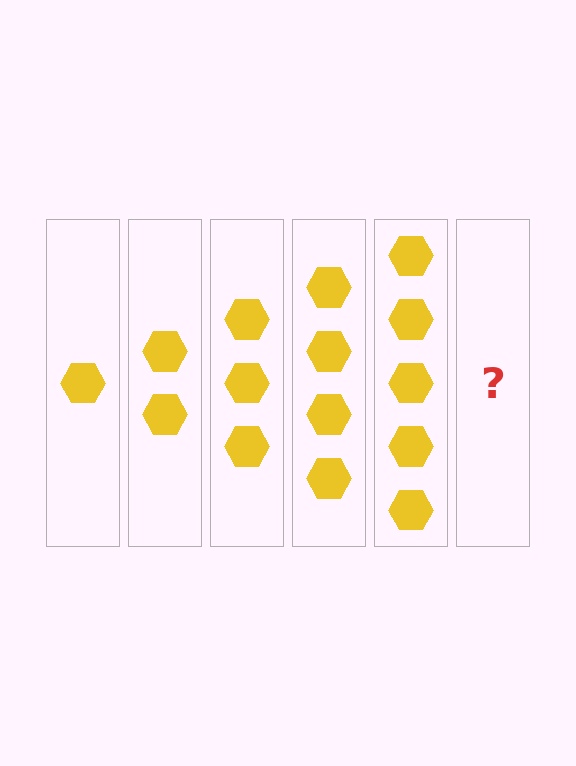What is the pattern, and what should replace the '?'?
The pattern is that each step adds one more hexagon. The '?' should be 6 hexagons.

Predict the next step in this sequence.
The next step is 6 hexagons.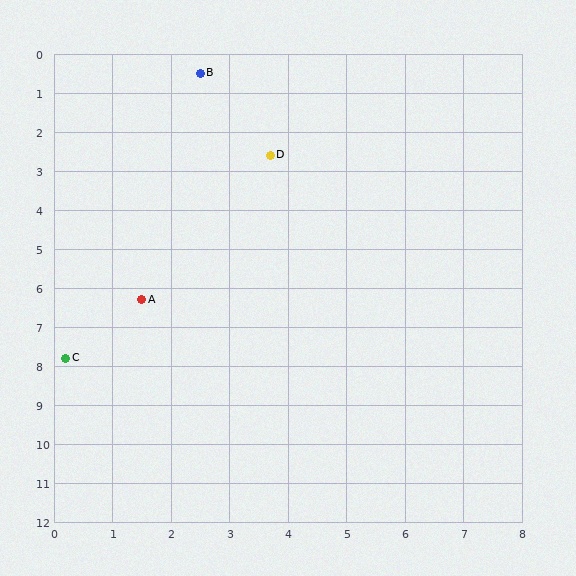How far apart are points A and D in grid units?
Points A and D are about 4.3 grid units apart.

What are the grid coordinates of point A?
Point A is at approximately (1.5, 6.3).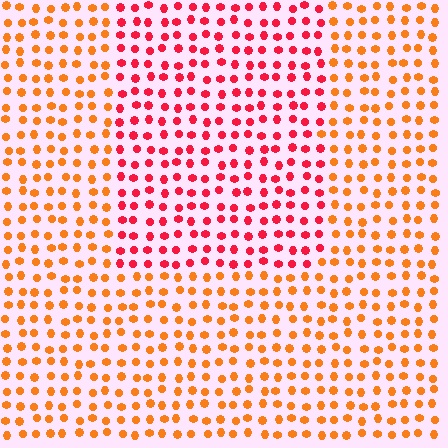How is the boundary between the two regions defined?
The boundary is defined purely by a slight shift in hue (about 38 degrees). Spacing, size, and orientation are identical on both sides.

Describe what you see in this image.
The image is filled with small orange elements in a uniform arrangement. A rectangle-shaped region is visible where the elements are tinted to a slightly different hue, forming a subtle color boundary.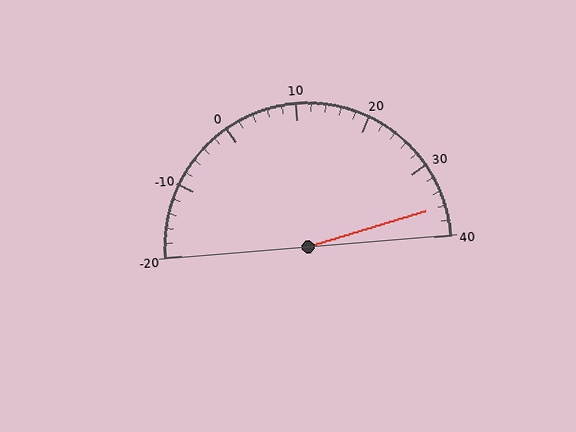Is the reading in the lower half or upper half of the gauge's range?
The reading is in the upper half of the range (-20 to 40).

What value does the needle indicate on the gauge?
The needle indicates approximately 36.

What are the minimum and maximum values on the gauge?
The gauge ranges from -20 to 40.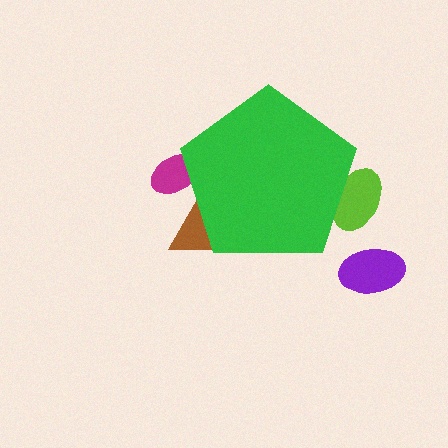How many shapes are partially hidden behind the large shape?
3 shapes are partially hidden.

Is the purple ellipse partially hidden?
No, the purple ellipse is fully visible.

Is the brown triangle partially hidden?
Yes, the brown triangle is partially hidden behind the green pentagon.